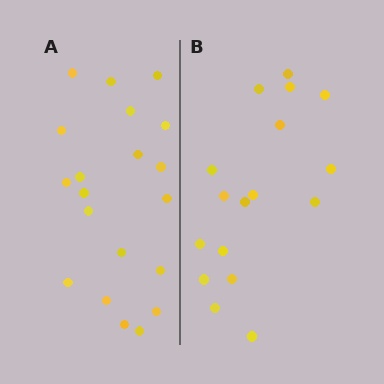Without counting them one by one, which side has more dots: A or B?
Region A (the left region) has more dots.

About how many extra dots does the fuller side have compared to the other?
Region A has just a few more — roughly 2 or 3 more dots than region B.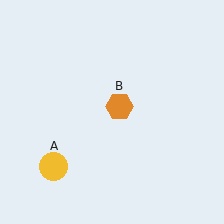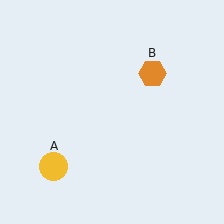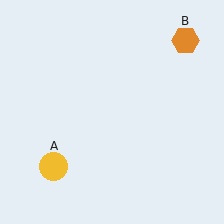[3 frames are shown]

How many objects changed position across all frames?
1 object changed position: orange hexagon (object B).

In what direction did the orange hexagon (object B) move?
The orange hexagon (object B) moved up and to the right.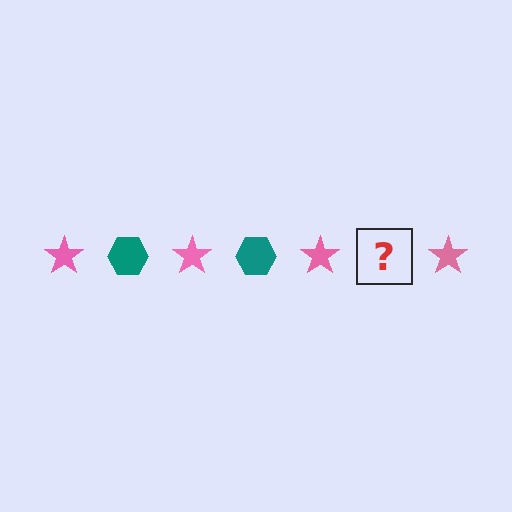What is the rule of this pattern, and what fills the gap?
The rule is that the pattern alternates between pink star and teal hexagon. The gap should be filled with a teal hexagon.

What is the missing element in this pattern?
The missing element is a teal hexagon.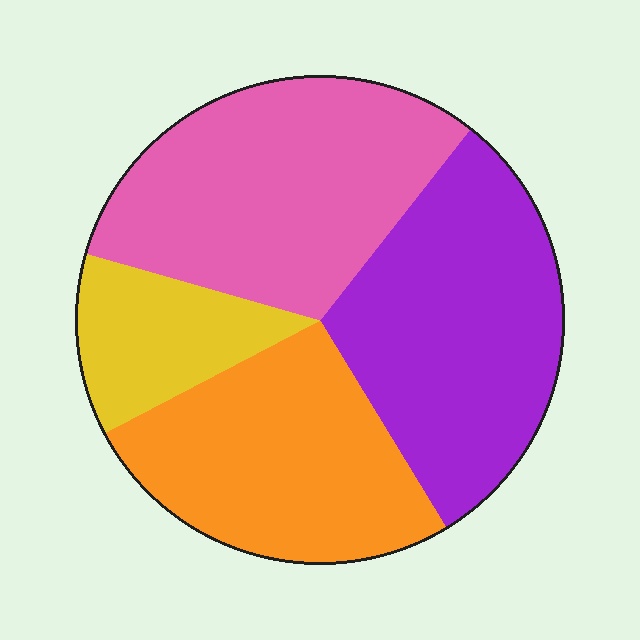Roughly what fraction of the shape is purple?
Purple takes up about one third (1/3) of the shape.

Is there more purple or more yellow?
Purple.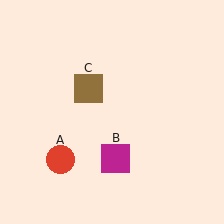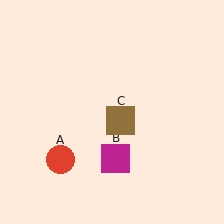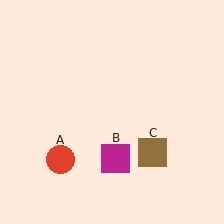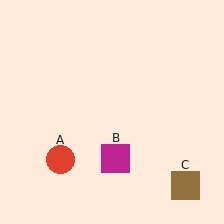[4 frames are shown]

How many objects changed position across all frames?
1 object changed position: brown square (object C).